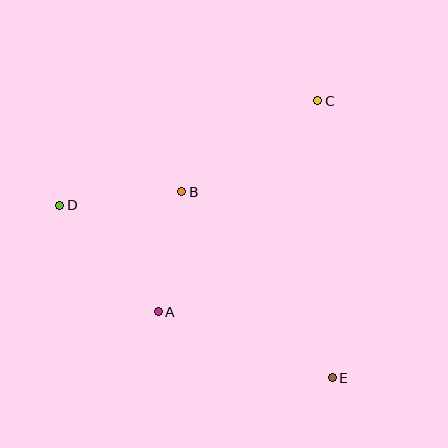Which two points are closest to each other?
Points A and B are closest to each other.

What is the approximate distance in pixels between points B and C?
The distance between B and C is approximately 164 pixels.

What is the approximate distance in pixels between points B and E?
The distance between B and E is approximately 239 pixels.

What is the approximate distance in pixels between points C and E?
The distance between C and E is approximately 278 pixels.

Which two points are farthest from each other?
Points D and E are farthest from each other.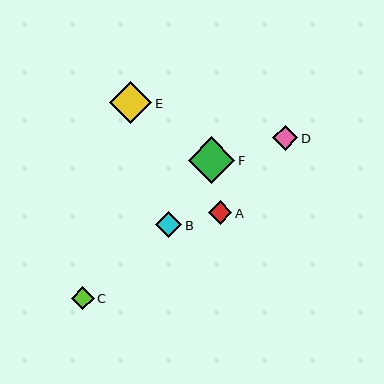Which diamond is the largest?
Diamond F is the largest with a size of approximately 46 pixels.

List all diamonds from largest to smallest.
From largest to smallest: F, E, B, D, A, C.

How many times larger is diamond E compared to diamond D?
Diamond E is approximately 1.7 times the size of diamond D.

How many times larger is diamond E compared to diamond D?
Diamond E is approximately 1.7 times the size of diamond D.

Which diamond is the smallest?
Diamond C is the smallest with a size of approximately 23 pixels.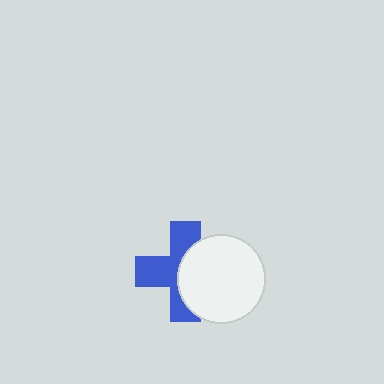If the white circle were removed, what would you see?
You would see the complete blue cross.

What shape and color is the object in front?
The object in front is a white circle.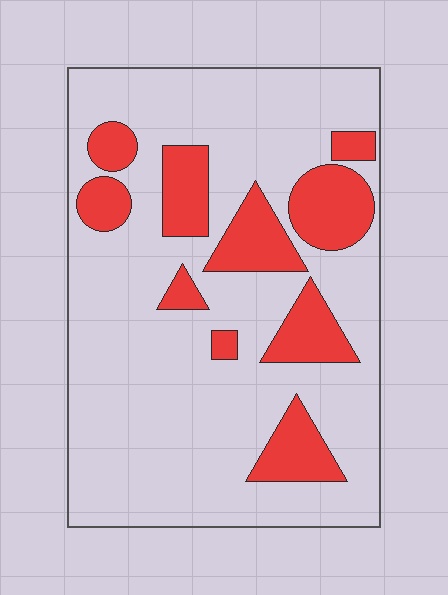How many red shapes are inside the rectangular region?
10.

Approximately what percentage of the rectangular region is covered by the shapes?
Approximately 20%.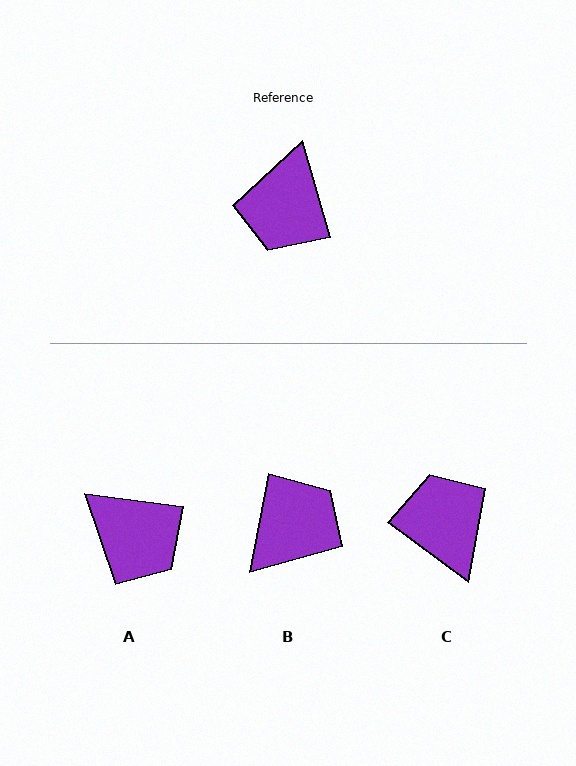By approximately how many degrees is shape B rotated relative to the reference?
Approximately 153 degrees counter-clockwise.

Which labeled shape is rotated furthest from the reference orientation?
B, about 153 degrees away.